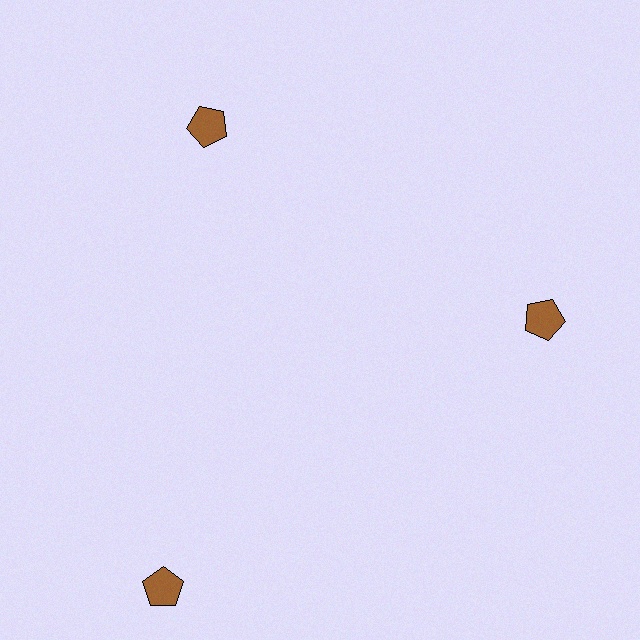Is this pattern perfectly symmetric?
No. The 3 brown pentagons are arranged in a ring, but one element near the 7 o'clock position is pushed outward from the center, breaking the 3-fold rotational symmetry.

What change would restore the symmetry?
The symmetry would be restored by moving it inward, back onto the ring so that all 3 pentagons sit at equal angles and equal distance from the center.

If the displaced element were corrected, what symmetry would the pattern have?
It would have 3-fold rotational symmetry — the pattern would map onto itself every 120 degrees.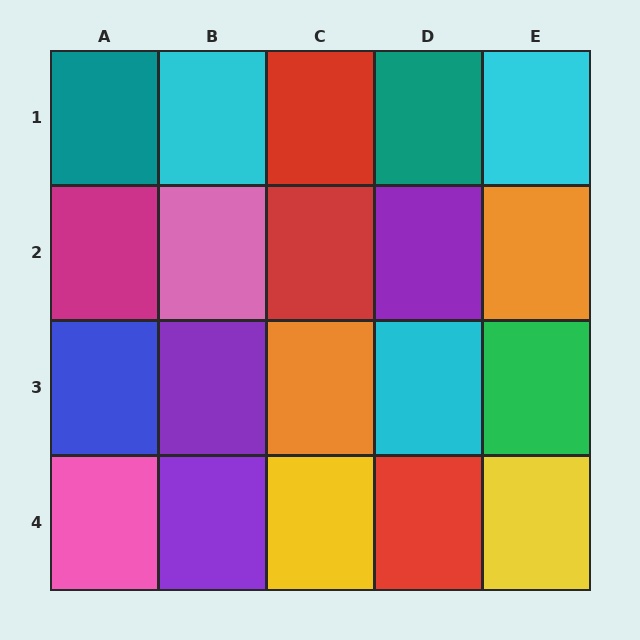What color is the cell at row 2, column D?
Purple.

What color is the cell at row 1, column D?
Teal.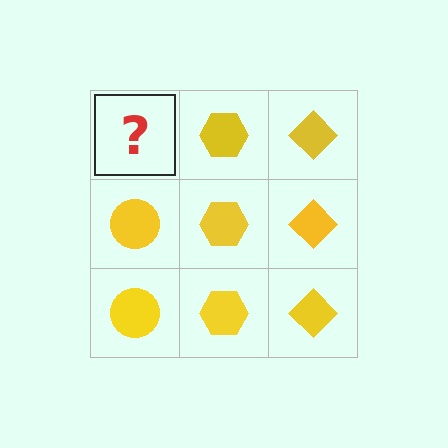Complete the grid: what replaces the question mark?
The question mark should be replaced with a yellow circle.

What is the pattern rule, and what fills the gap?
The rule is that each column has a consistent shape. The gap should be filled with a yellow circle.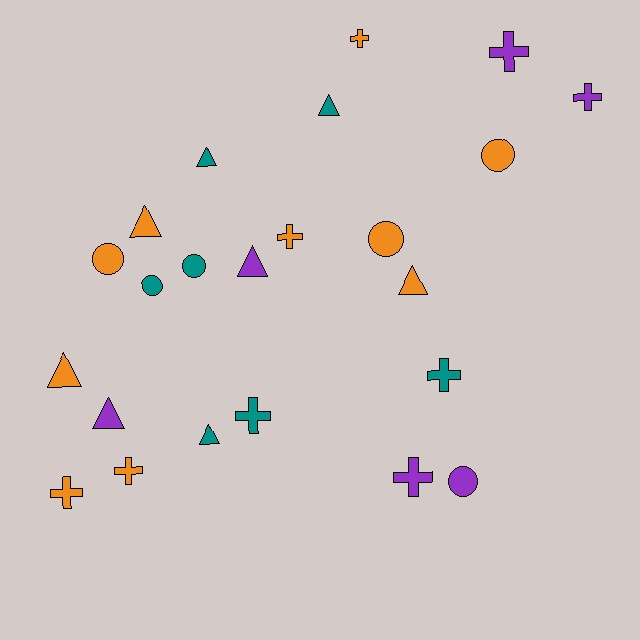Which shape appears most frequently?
Cross, with 9 objects.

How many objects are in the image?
There are 23 objects.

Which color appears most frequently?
Orange, with 10 objects.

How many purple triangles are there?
There are 2 purple triangles.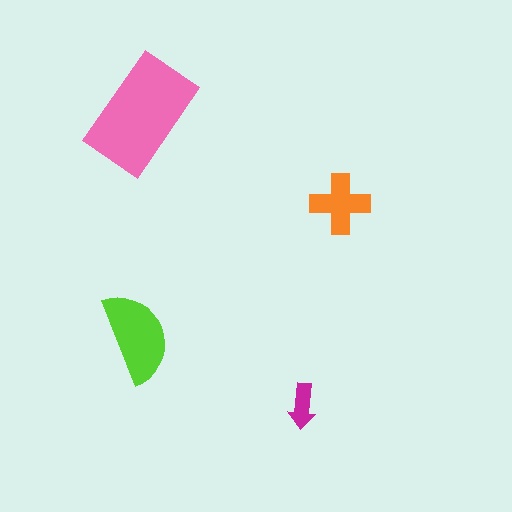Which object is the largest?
The pink rectangle.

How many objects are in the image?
There are 4 objects in the image.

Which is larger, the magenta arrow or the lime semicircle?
The lime semicircle.